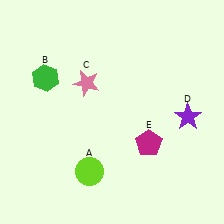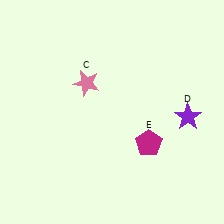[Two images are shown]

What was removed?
The green hexagon (B), the lime circle (A) were removed in Image 2.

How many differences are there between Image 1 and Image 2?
There are 2 differences between the two images.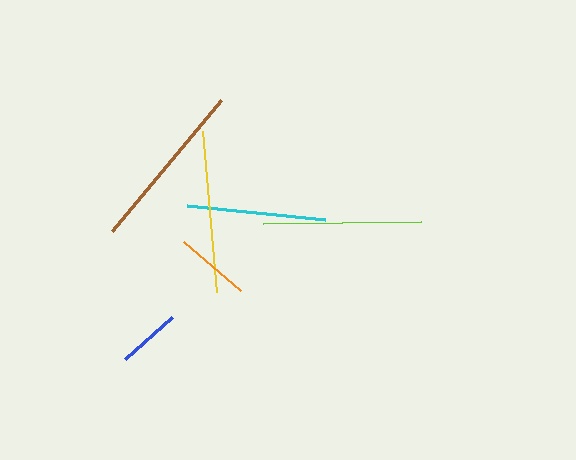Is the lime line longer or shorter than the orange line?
The lime line is longer than the orange line.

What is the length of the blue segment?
The blue segment is approximately 64 pixels long.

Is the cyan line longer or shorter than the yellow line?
The yellow line is longer than the cyan line.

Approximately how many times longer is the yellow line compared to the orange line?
The yellow line is approximately 2.1 times the length of the orange line.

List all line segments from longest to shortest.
From longest to shortest: brown, yellow, lime, cyan, orange, blue.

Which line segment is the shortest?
The blue line is the shortest at approximately 64 pixels.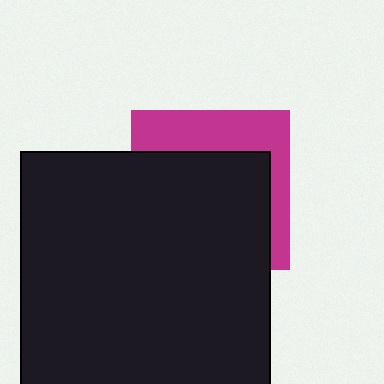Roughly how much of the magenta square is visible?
A small part of it is visible (roughly 35%).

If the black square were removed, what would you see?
You would see the complete magenta square.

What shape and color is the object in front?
The object in front is a black square.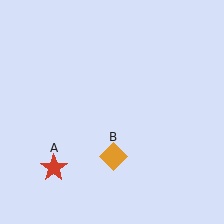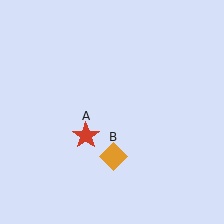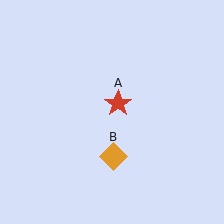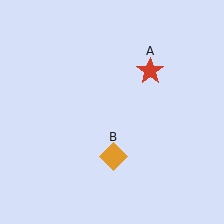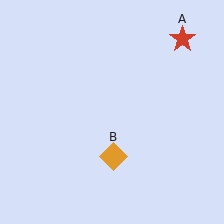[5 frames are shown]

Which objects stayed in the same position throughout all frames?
Orange diamond (object B) remained stationary.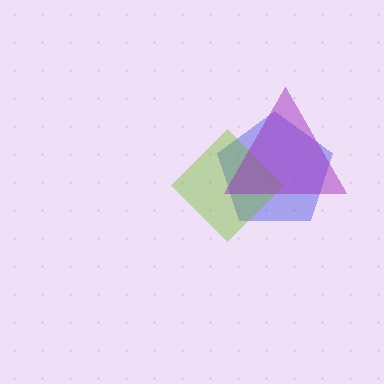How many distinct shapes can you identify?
There are 3 distinct shapes: a blue pentagon, a lime diamond, a purple triangle.